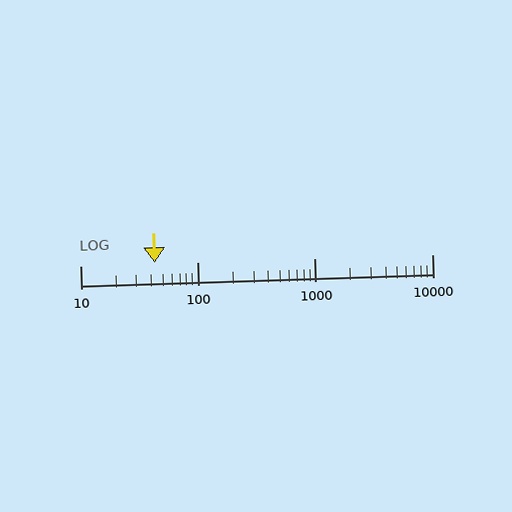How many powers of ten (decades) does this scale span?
The scale spans 3 decades, from 10 to 10000.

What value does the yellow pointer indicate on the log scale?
The pointer indicates approximately 43.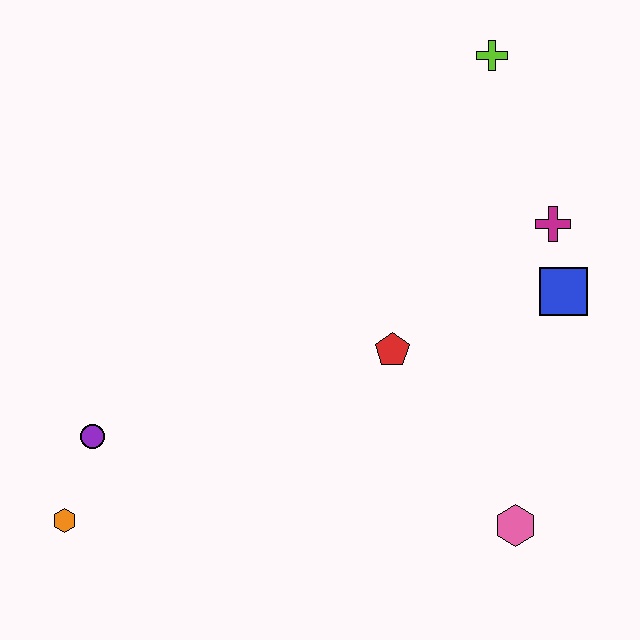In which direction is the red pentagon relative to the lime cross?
The red pentagon is below the lime cross.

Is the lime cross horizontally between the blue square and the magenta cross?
No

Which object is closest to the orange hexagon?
The purple circle is closest to the orange hexagon.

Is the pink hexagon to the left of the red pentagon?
No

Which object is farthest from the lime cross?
The orange hexagon is farthest from the lime cross.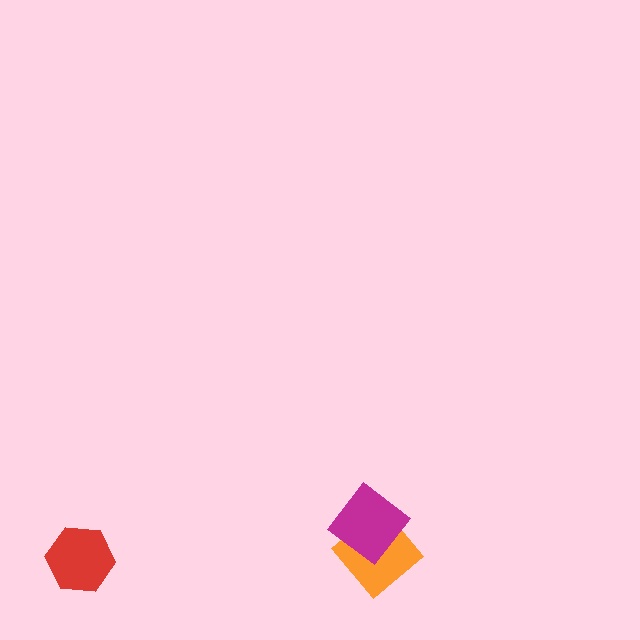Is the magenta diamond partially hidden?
No, no other shape covers it.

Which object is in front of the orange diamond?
The magenta diamond is in front of the orange diamond.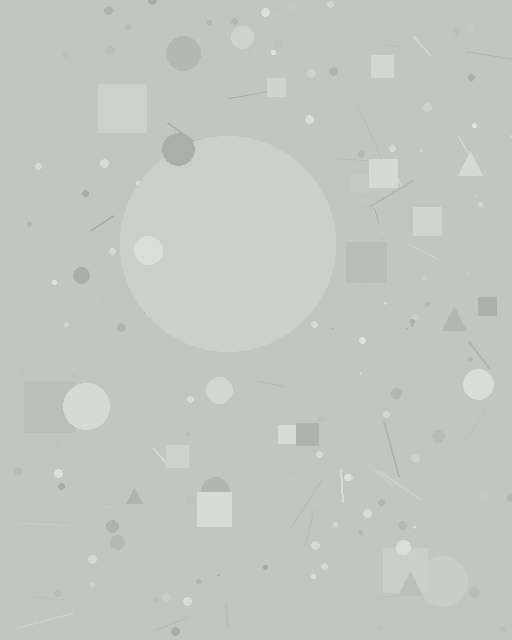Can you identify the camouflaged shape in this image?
The camouflaged shape is a circle.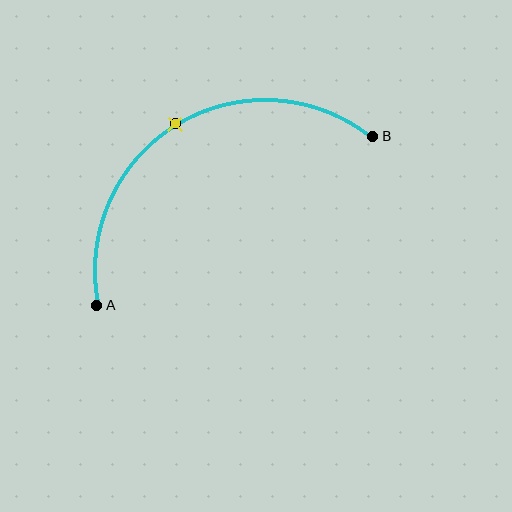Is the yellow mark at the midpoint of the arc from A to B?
Yes. The yellow mark lies on the arc at equal arc-length from both A and B — it is the arc midpoint.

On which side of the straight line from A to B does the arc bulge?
The arc bulges above the straight line connecting A and B.